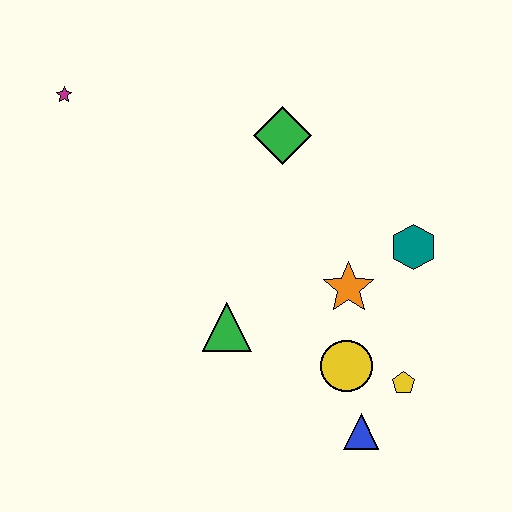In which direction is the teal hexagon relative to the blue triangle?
The teal hexagon is above the blue triangle.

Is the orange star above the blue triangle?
Yes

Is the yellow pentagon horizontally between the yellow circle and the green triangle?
No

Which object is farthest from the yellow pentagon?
The magenta star is farthest from the yellow pentagon.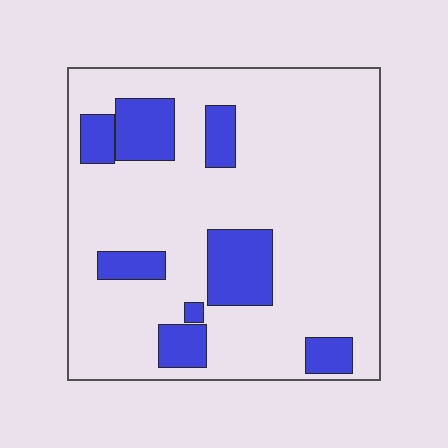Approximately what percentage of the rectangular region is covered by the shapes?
Approximately 20%.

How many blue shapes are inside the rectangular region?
8.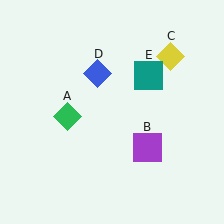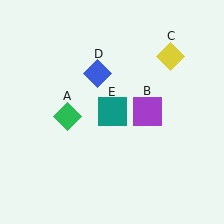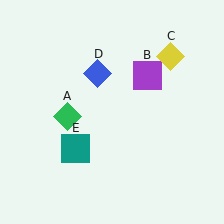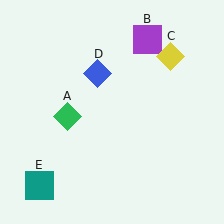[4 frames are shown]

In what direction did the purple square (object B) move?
The purple square (object B) moved up.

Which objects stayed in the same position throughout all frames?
Green diamond (object A) and yellow diamond (object C) and blue diamond (object D) remained stationary.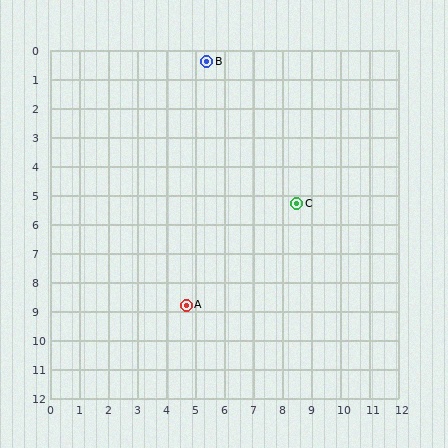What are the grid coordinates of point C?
Point C is at approximately (8.5, 5.3).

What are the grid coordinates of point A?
Point A is at approximately (4.7, 8.8).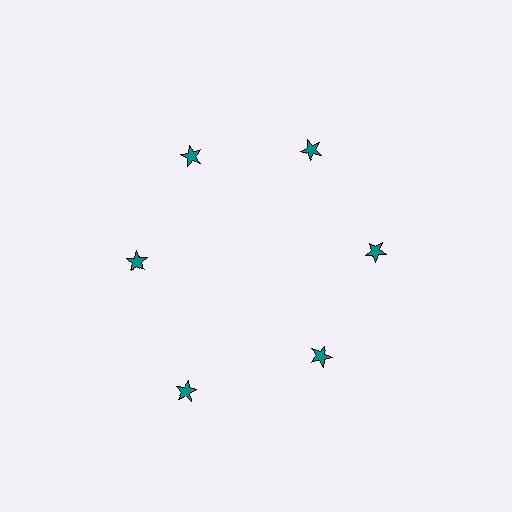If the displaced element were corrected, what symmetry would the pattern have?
It would have 6-fold rotational symmetry — the pattern would map onto itself every 60 degrees.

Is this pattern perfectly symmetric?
No. The 6 teal stars are arranged in a ring, but one element near the 7 o'clock position is pushed outward from the center, breaking the 6-fold rotational symmetry.